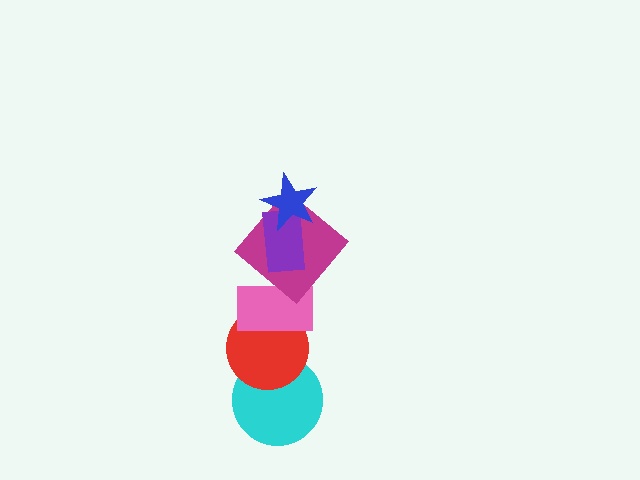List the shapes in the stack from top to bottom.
From top to bottom: the blue star, the purple rectangle, the magenta diamond, the pink rectangle, the red circle, the cyan circle.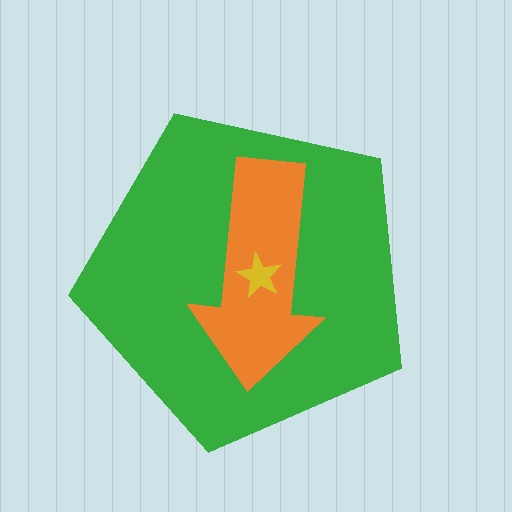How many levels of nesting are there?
3.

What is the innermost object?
The yellow star.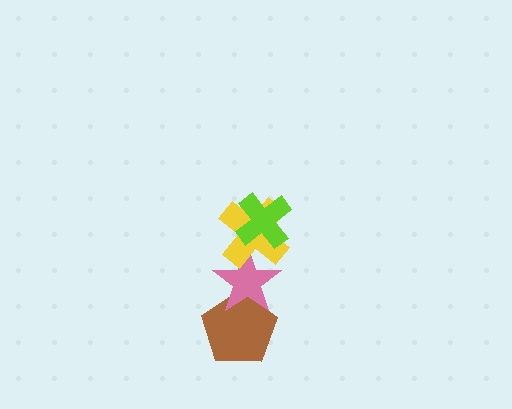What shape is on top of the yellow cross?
The lime cross is on top of the yellow cross.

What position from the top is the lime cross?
The lime cross is 1st from the top.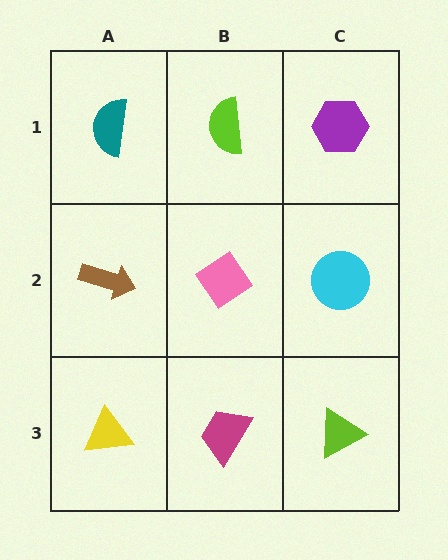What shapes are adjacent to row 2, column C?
A purple hexagon (row 1, column C), a lime triangle (row 3, column C), a pink diamond (row 2, column B).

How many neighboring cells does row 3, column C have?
2.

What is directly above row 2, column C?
A purple hexagon.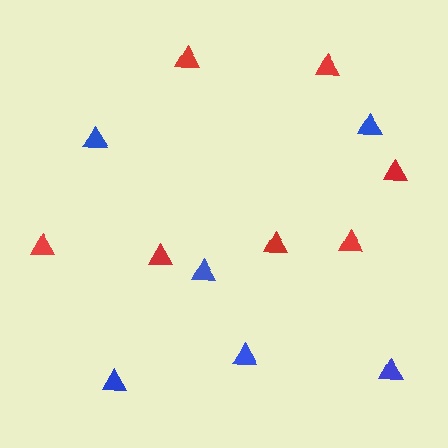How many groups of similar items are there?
There are 2 groups: one group of blue triangles (6) and one group of red triangles (7).